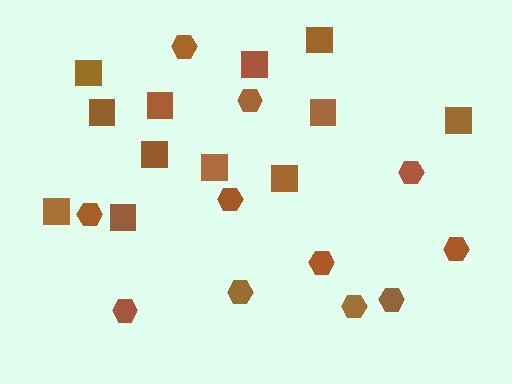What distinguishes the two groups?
There are 2 groups: one group of hexagons (11) and one group of squares (12).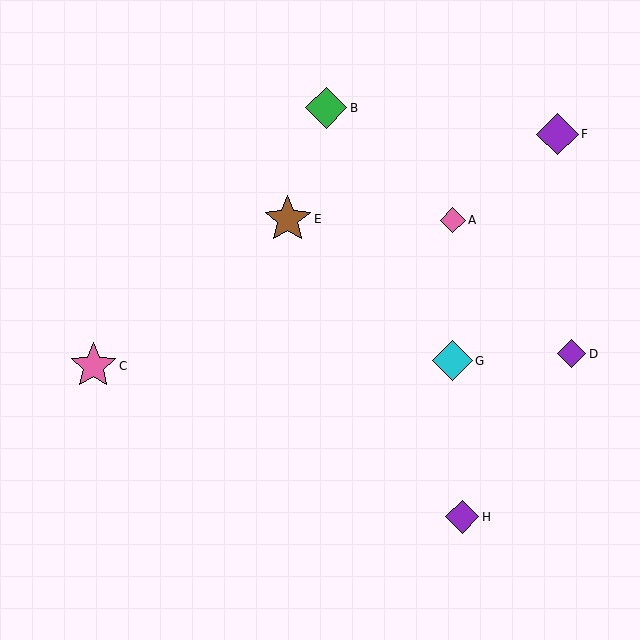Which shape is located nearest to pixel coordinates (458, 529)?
The purple diamond (labeled H) at (462, 517) is nearest to that location.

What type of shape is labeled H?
Shape H is a purple diamond.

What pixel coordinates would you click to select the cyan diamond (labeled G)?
Click at (452, 361) to select the cyan diamond G.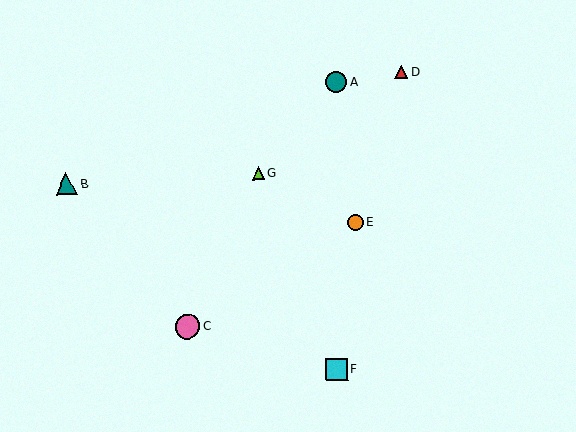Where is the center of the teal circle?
The center of the teal circle is at (336, 82).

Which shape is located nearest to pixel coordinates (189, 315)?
The pink circle (labeled C) at (187, 327) is nearest to that location.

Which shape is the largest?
The pink circle (labeled C) is the largest.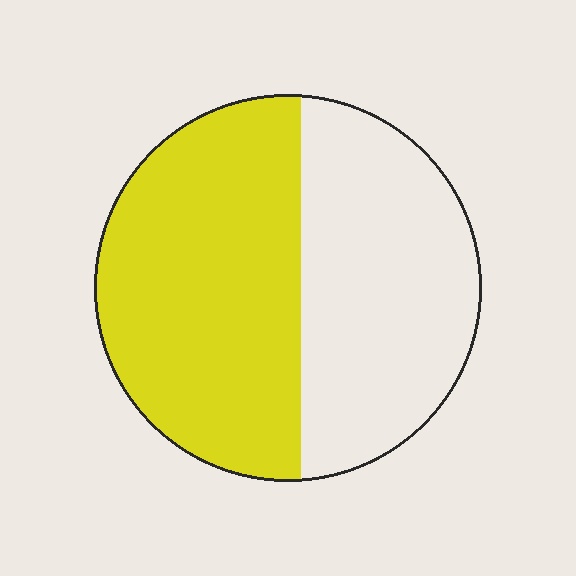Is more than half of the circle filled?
Yes.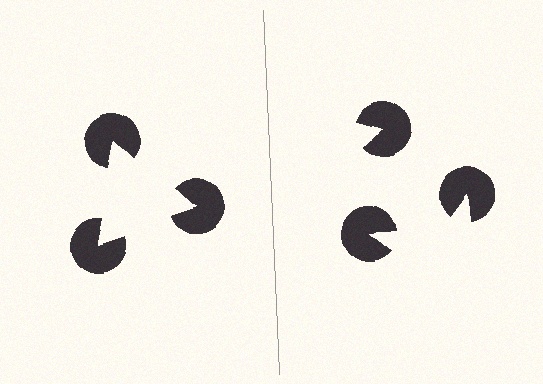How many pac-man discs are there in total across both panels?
6 — 3 on each side.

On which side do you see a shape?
An illusory triangle appears on the left side. On the right side the wedge cuts are rotated, so no coherent shape forms.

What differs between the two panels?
The pac-man discs are positioned identically on both sides; only the wedge orientations differ. On the left they align to a triangle; on the right they are misaligned.